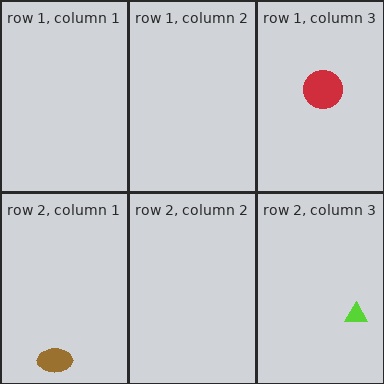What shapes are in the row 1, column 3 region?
The red circle.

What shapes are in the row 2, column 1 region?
The brown ellipse.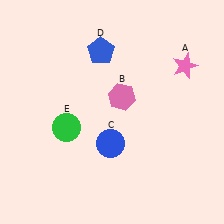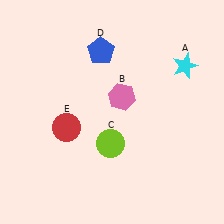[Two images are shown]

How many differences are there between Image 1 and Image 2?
There are 3 differences between the two images.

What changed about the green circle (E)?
In Image 1, E is green. In Image 2, it changed to red.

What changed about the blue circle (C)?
In Image 1, C is blue. In Image 2, it changed to lime.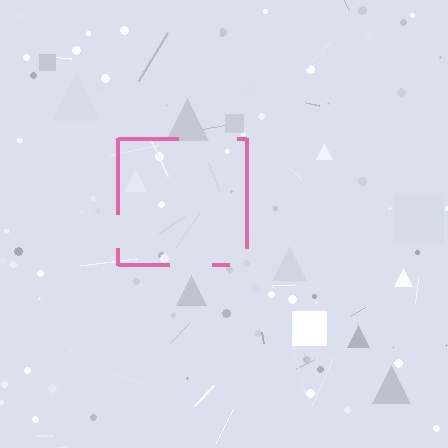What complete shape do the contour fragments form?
The contour fragments form a square.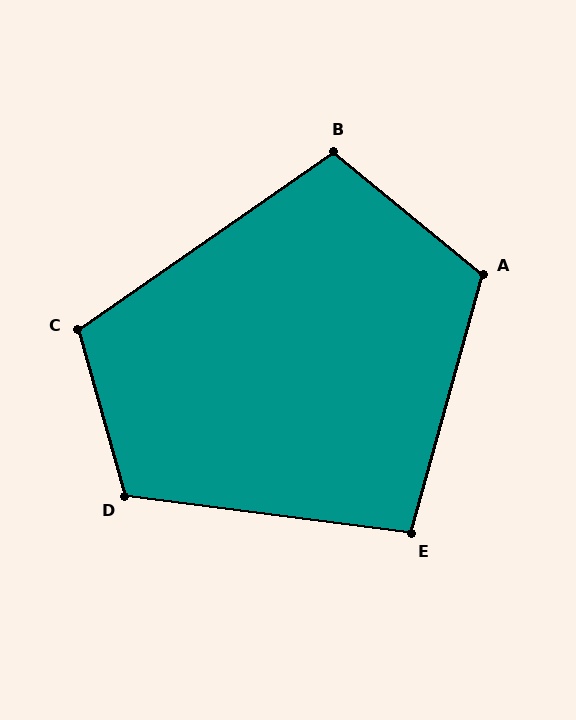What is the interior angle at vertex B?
Approximately 106 degrees (obtuse).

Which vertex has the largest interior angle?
A, at approximately 114 degrees.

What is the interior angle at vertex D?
Approximately 113 degrees (obtuse).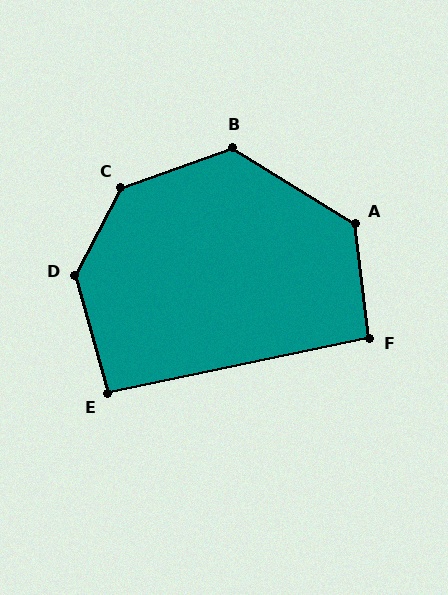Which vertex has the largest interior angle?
C, at approximately 138 degrees.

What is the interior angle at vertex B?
Approximately 128 degrees (obtuse).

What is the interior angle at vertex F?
Approximately 95 degrees (obtuse).